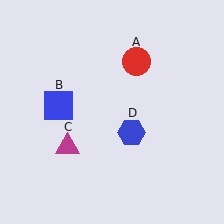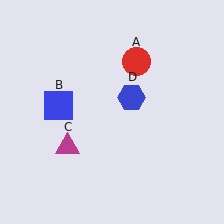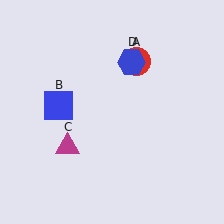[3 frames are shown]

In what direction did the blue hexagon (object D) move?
The blue hexagon (object D) moved up.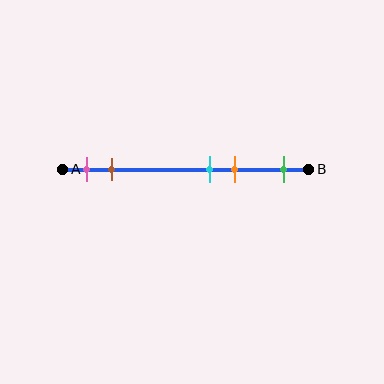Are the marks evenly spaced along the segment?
No, the marks are not evenly spaced.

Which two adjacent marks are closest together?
The cyan and orange marks are the closest adjacent pair.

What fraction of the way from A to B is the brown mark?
The brown mark is approximately 20% (0.2) of the way from A to B.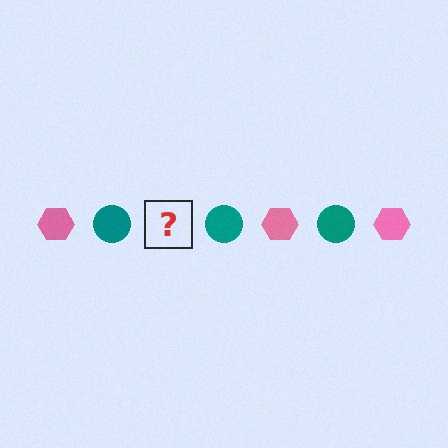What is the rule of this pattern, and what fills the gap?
The rule is that the pattern alternates between pink hexagon and teal circle. The gap should be filled with a pink hexagon.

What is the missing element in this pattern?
The missing element is a pink hexagon.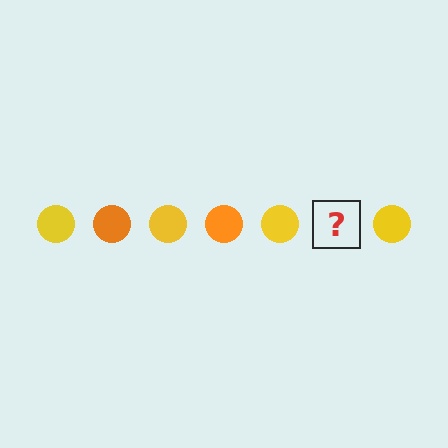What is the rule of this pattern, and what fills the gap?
The rule is that the pattern cycles through yellow, orange circles. The gap should be filled with an orange circle.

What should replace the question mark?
The question mark should be replaced with an orange circle.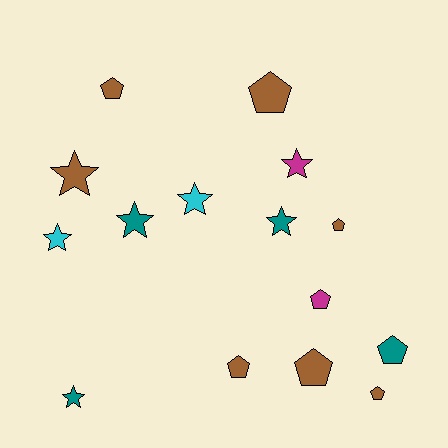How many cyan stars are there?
There are 2 cyan stars.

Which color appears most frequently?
Brown, with 7 objects.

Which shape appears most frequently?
Pentagon, with 8 objects.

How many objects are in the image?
There are 15 objects.